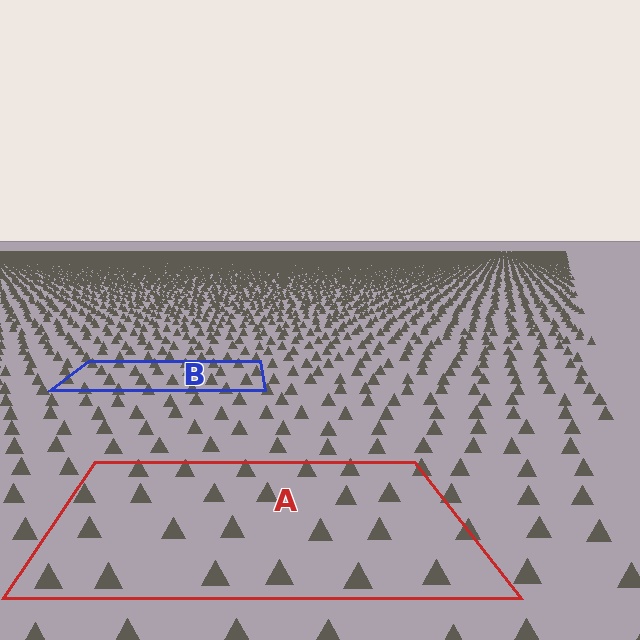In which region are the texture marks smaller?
The texture marks are smaller in region B, because it is farther away.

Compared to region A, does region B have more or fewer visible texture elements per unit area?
Region B has more texture elements per unit area — they are packed more densely because it is farther away.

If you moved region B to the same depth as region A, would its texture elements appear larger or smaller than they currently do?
They would appear larger. At a closer depth, the same texture elements are projected at a bigger on-screen size.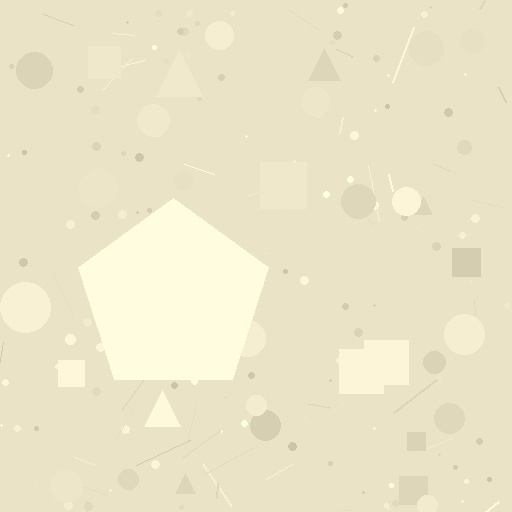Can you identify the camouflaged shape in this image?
The camouflaged shape is a pentagon.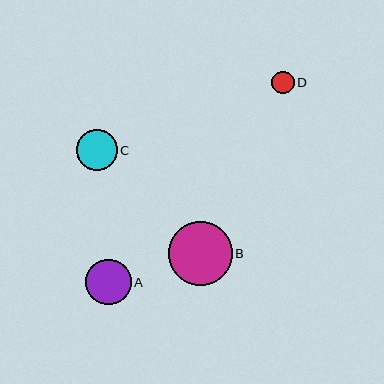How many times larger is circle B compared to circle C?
Circle B is approximately 1.6 times the size of circle C.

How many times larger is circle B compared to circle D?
Circle B is approximately 2.9 times the size of circle D.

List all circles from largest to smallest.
From largest to smallest: B, A, C, D.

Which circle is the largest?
Circle B is the largest with a size of approximately 64 pixels.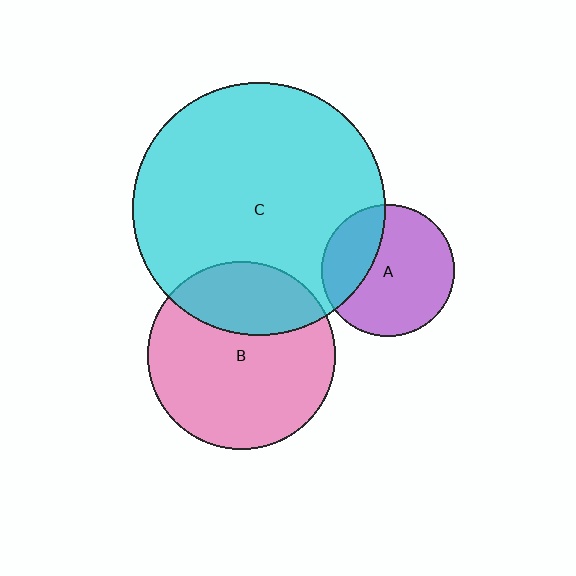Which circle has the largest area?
Circle C (cyan).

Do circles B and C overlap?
Yes.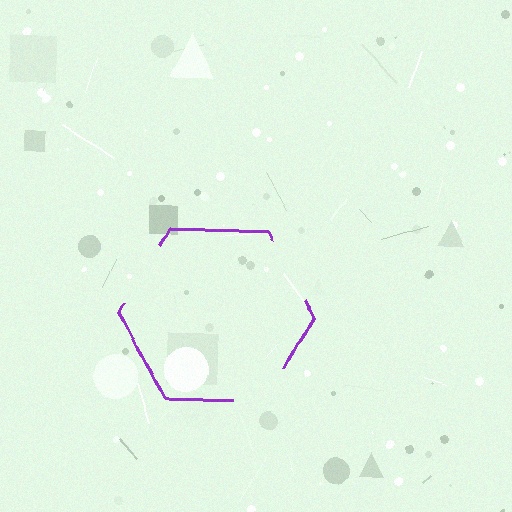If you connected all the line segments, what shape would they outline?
They would outline a hexagon.